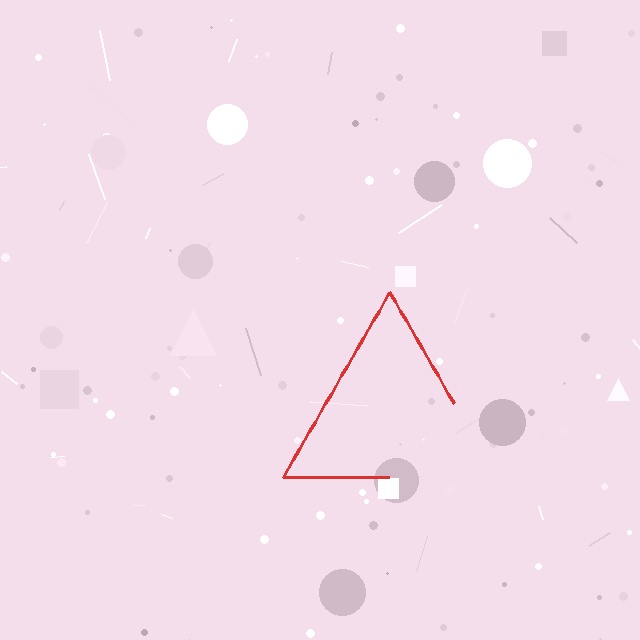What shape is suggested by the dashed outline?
The dashed outline suggests a triangle.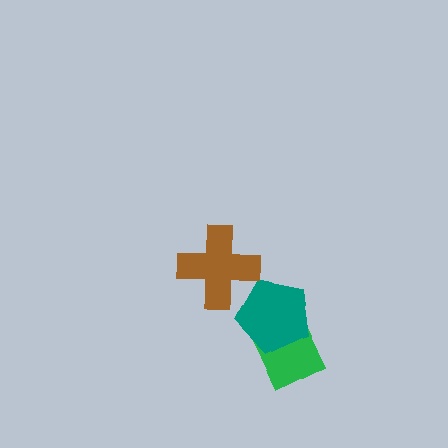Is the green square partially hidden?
Yes, it is partially covered by another shape.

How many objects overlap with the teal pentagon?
1 object overlaps with the teal pentagon.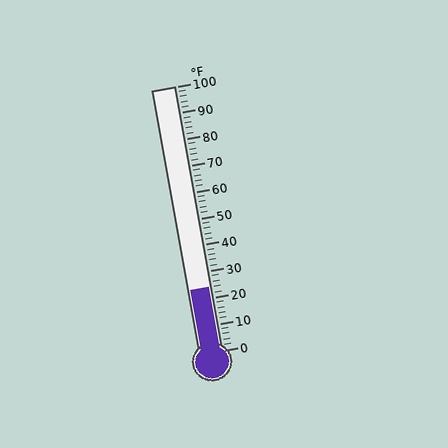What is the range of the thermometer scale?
The thermometer scale ranges from 0°F to 100°F.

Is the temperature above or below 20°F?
The temperature is above 20°F.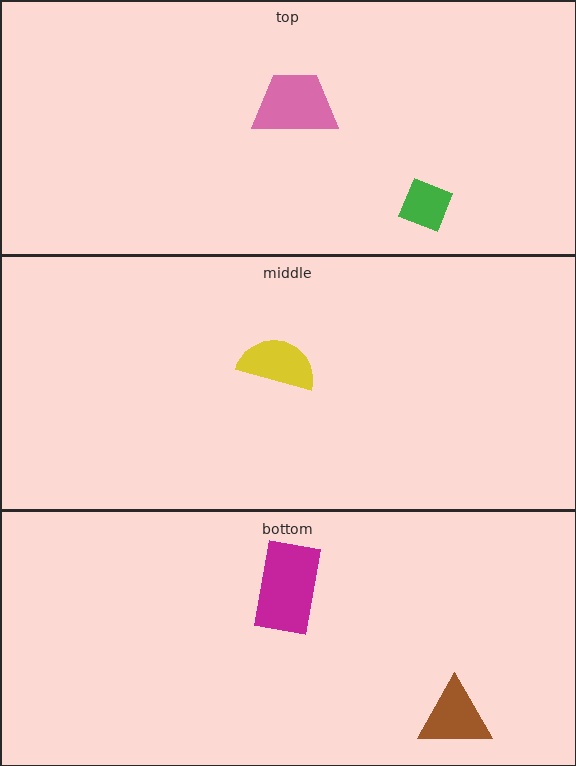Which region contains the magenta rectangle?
The bottom region.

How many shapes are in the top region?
2.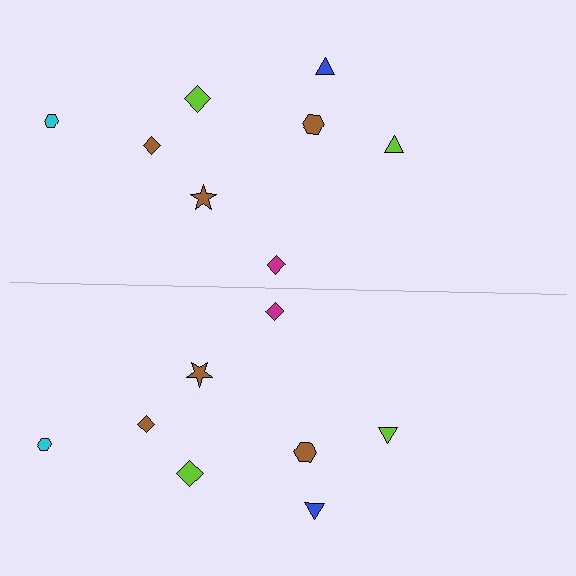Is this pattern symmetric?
Yes, this pattern has bilateral (reflection) symmetry.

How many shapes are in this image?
There are 16 shapes in this image.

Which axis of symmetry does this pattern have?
The pattern has a horizontal axis of symmetry running through the center of the image.